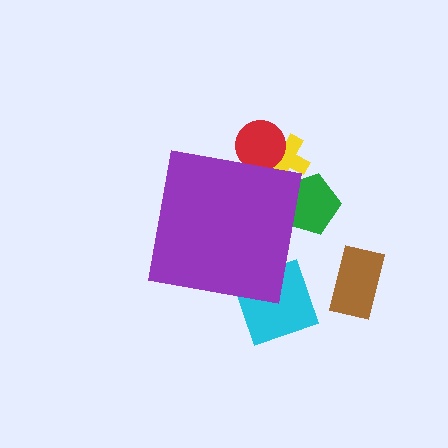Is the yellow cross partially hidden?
Yes, the yellow cross is partially hidden behind the purple square.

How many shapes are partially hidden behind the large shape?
4 shapes are partially hidden.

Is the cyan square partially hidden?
Yes, the cyan square is partially hidden behind the purple square.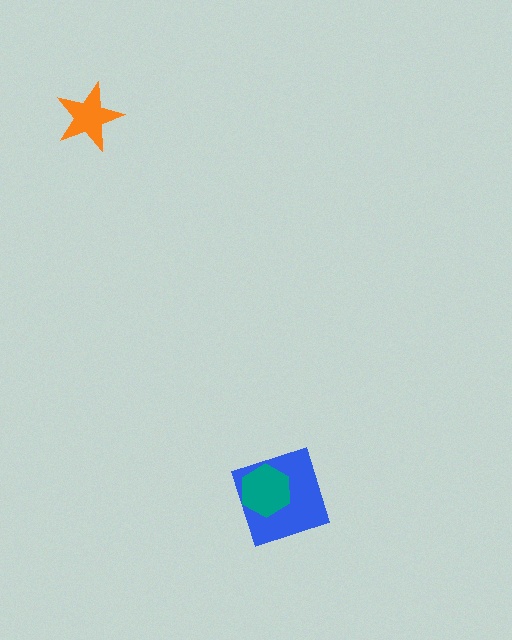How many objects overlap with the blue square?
1 object overlaps with the blue square.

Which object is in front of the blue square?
The teal hexagon is in front of the blue square.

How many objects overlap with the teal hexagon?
1 object overlaps with the teal hexagon.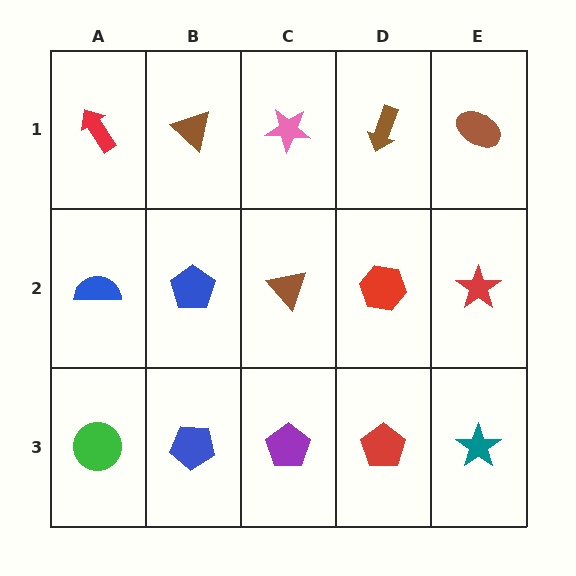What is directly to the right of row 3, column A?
A blue pentagon.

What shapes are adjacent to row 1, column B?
A blue pentagon (row 2, column B), a red arrow (row 1, column A), a pink star (row 1, column C).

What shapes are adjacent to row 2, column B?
A brown triangle (row 1, column B), a blue pentagon (row 3, column B), a blue semicircle (row 2, column A), a brown triangle (row 2, column C).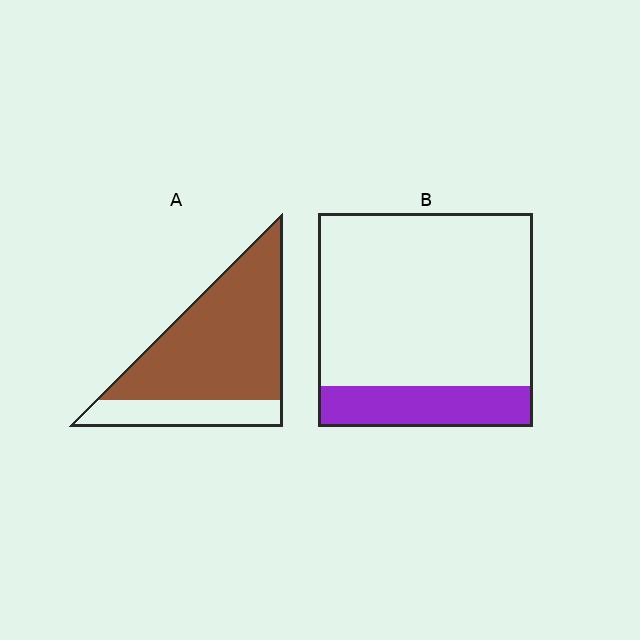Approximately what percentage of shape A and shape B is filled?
A is approximately 75% and B is approximately 20%.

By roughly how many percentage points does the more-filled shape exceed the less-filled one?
By roughly 55 percentage points (A over B).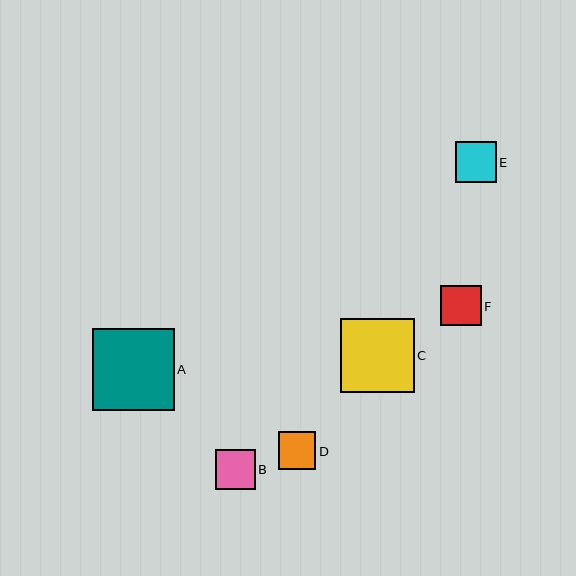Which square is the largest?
Square A is the largest with a size of approximately 82 pixels.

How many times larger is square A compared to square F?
Square A is approximately 2.0 times the size of square F.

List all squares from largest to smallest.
From largest to smallest: A, C, F, E, B, D.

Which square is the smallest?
Square D is the smallest with a size of approximately 37 pixels.